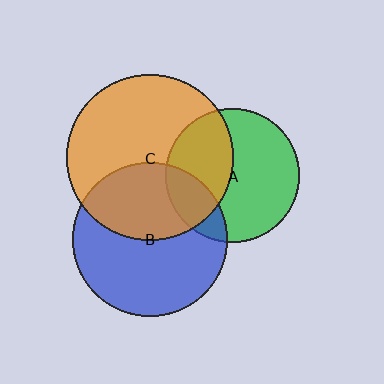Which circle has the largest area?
Circle C (orange).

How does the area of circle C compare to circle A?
Approximately 1.5 times.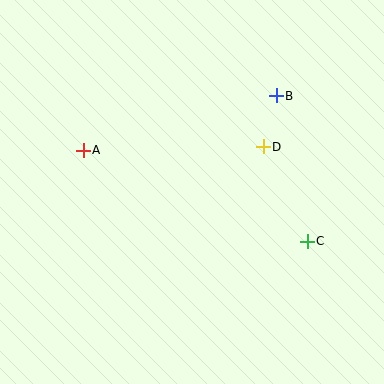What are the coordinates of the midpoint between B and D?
The midpoint between B and D is at (270, 121).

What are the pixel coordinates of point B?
Point B is at (276, 96).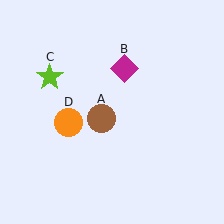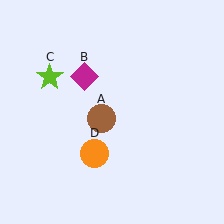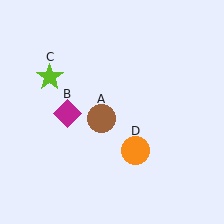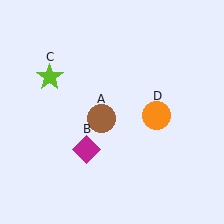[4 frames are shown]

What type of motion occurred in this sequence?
The magenta diamond (object B), orange circle (object D) rotated counterclockwise around the center of the scene.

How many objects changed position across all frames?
2 objects changed position: magenta diamond (object B), orange circle (object D).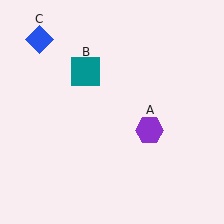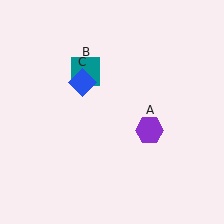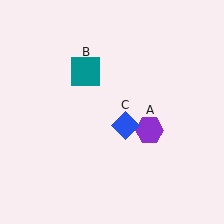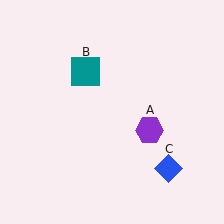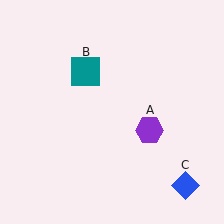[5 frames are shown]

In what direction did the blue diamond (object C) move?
The blue diamond (object C) moved down and to the right.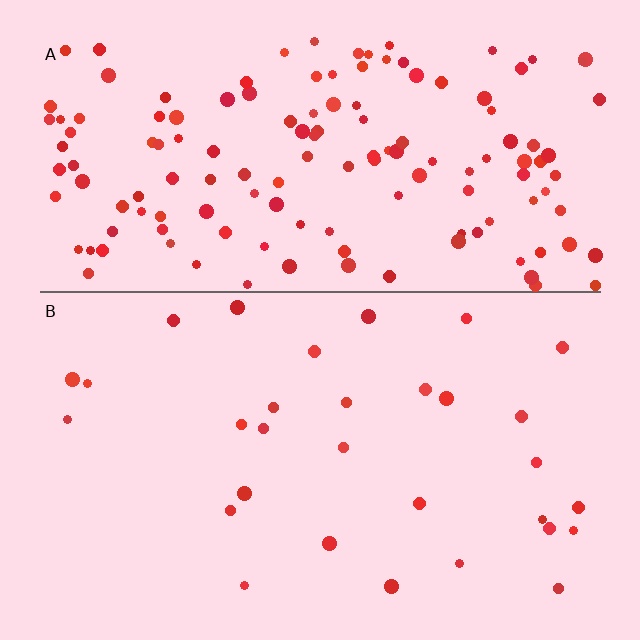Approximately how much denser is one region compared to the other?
Approximately 4.7× — region A over region B.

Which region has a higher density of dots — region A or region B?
A (the top).